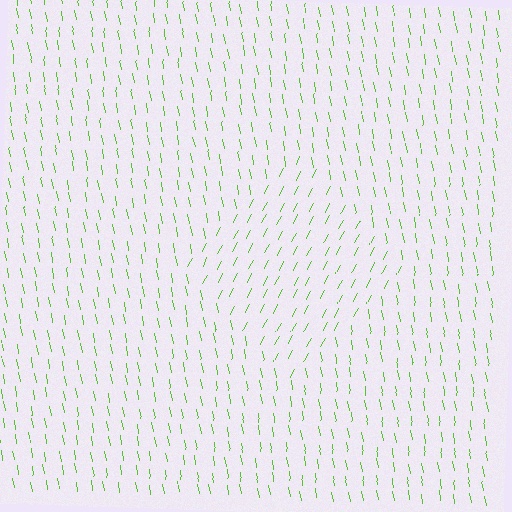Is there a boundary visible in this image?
Yes, there is a texture boundary formed by a change in line orientation.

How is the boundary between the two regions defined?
The boundary is defined purely by a change in line orientation (approximately 37 degrees difference). All lines are the same color and thickness.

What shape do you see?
I see a diamond.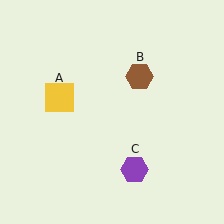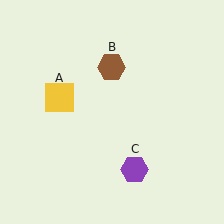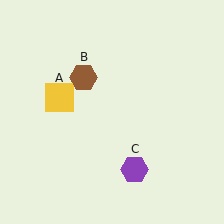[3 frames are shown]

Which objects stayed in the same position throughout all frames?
Yellow square (object A) and purple hexagon (object C) remained stationary.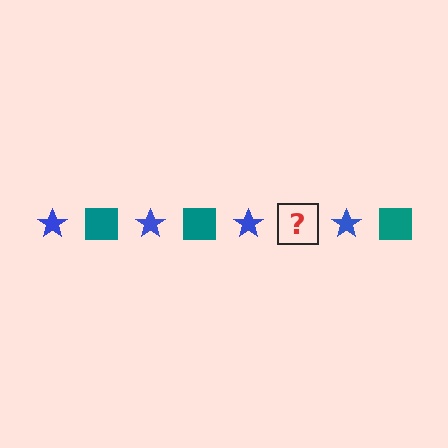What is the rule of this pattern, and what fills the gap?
The rule is that the pattern alternates between blue star and teal square. The gap should be filled with a teal square.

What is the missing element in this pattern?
The missing element is a teal square.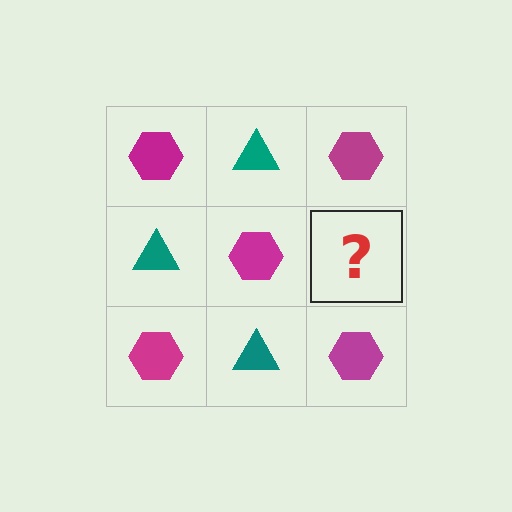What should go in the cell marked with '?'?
The missing cell should contain a teal triangle.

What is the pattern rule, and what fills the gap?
The rule is that it alternates magenta hexagon and teal triangle in a checkerboard pattern. The gap should be filled with a teal triangle.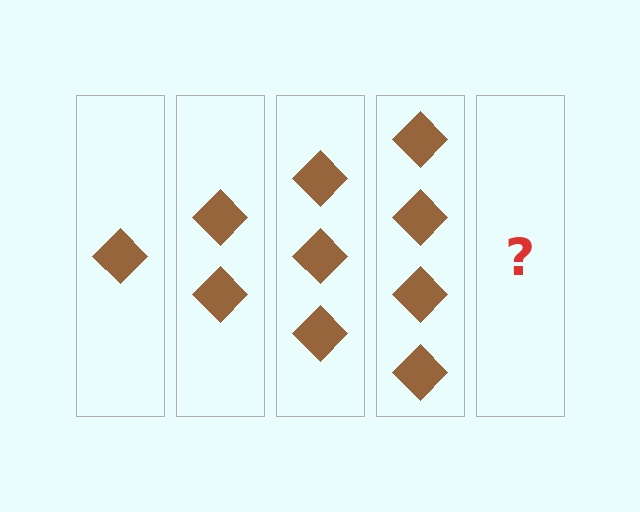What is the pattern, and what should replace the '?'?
The pattern is that each step adds one more diamond. The '?' should be 5 diamonds.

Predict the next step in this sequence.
The next step is 5 diamonds.